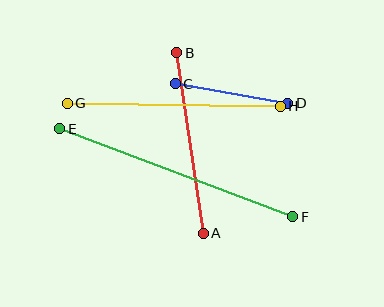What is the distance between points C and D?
The distance is approximately 114 pixels.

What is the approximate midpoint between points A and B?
The midpoint is at approximately (190, 143) pixels.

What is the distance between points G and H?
The distance is approximately 213 pixels.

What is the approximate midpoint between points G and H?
The midpoint is at approximately (174, 105) pixels.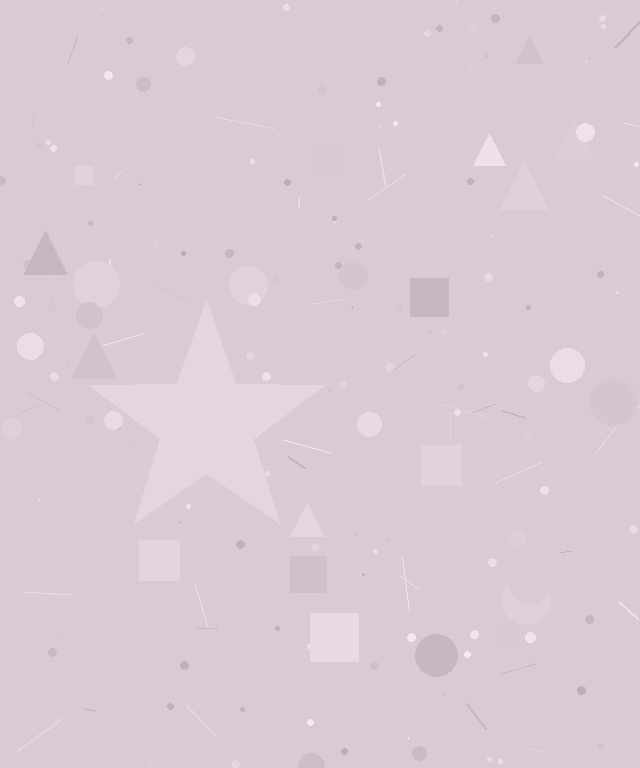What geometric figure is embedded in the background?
A star is embedded in the background.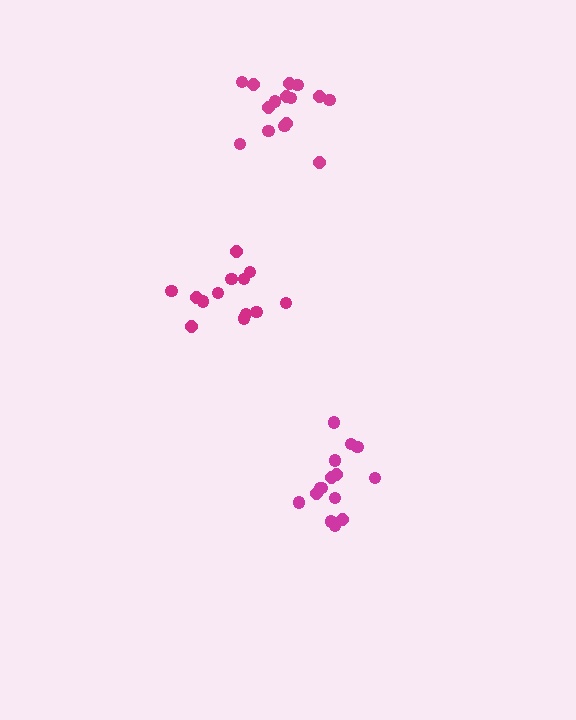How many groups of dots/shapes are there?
There are 3 groups.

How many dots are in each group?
Group 1: 13 dots, Group 2: 15 dots, Group 3: 15 dots (43 total).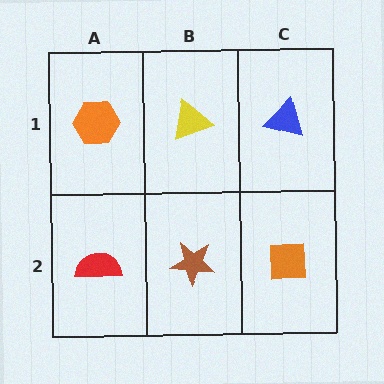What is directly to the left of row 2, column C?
A brown star.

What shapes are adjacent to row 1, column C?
An orange square (row 2, column C), a yellow triangle (row 1, column B).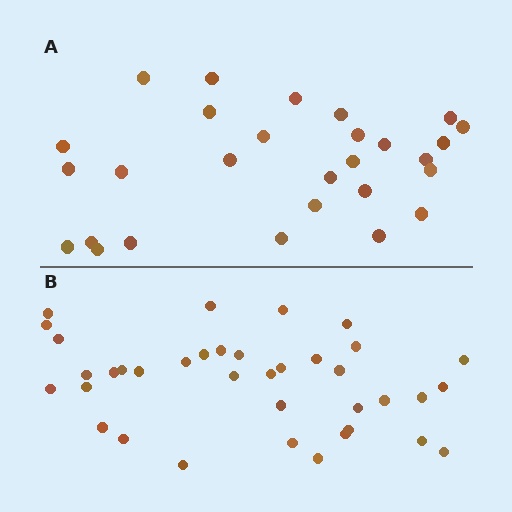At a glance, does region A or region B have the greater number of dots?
Region B (the bottom region) has more dots.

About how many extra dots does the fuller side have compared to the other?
Region B has roughly 8 or so more dots than region A.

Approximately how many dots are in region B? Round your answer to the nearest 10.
About 40 dots. (The exact count is 37, which rounds to 40.)